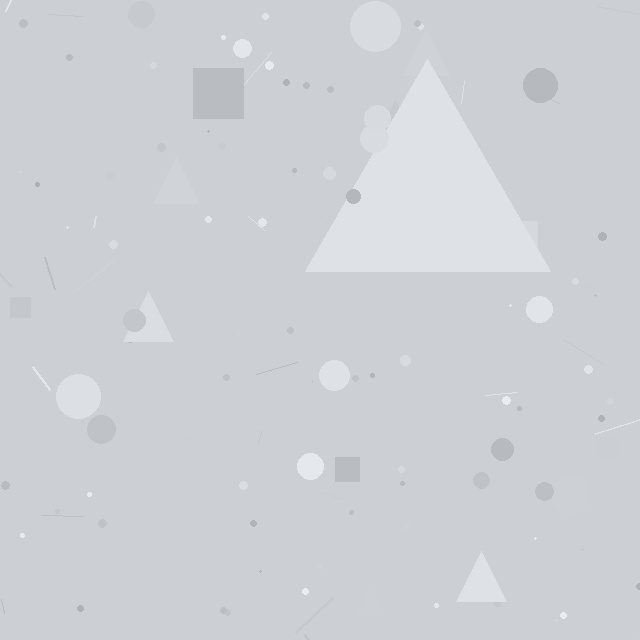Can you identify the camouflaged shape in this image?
The camouflaged shape is a triangle.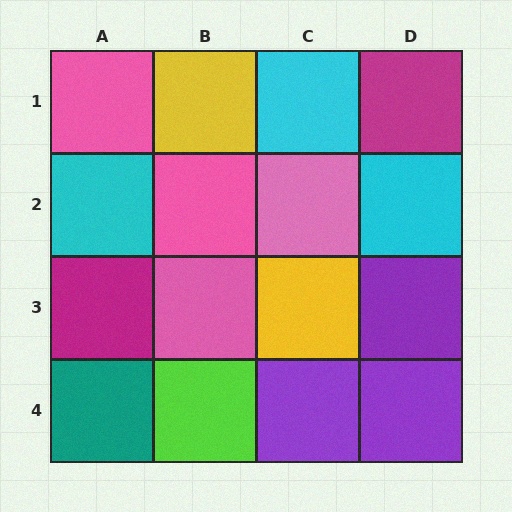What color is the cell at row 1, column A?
Pink.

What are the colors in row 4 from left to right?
Teal, lime, purple, purple.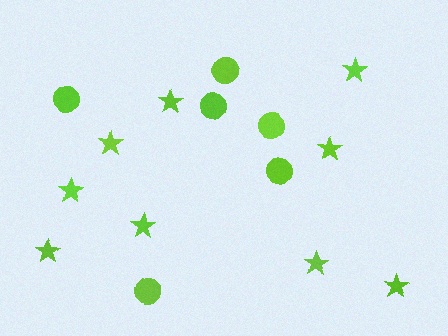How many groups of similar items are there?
There are 2 groups: one group of circles (6) and one group of stars (9).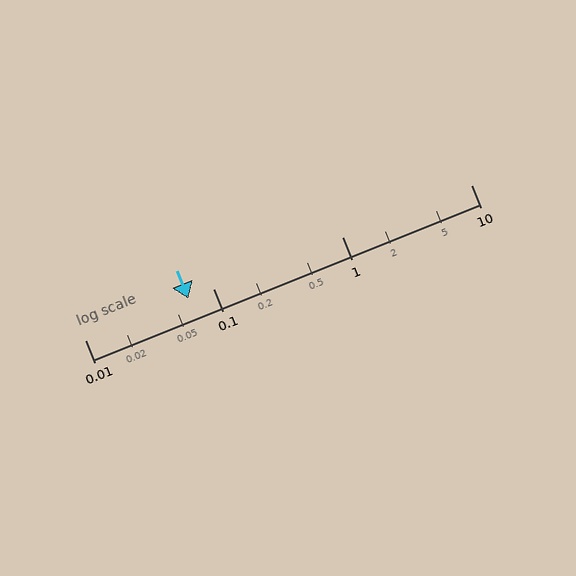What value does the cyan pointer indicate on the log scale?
The pointer indicates approximately 0.064.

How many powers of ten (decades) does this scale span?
The scale spans 3 decades, from 0.01 to 10.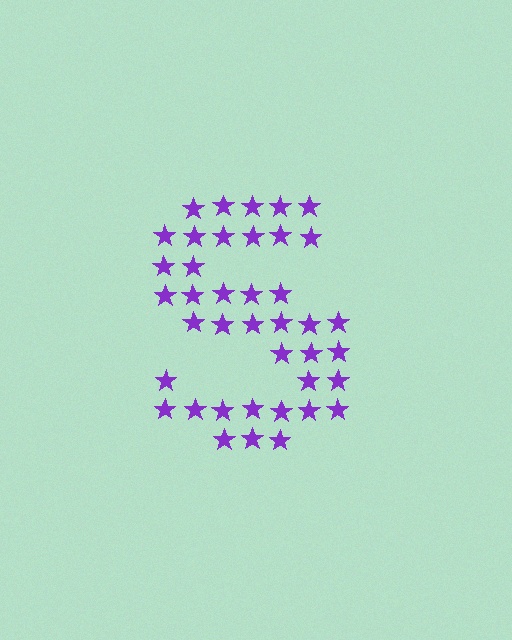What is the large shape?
The large shape is the letter S.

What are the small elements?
The small elements are stars.